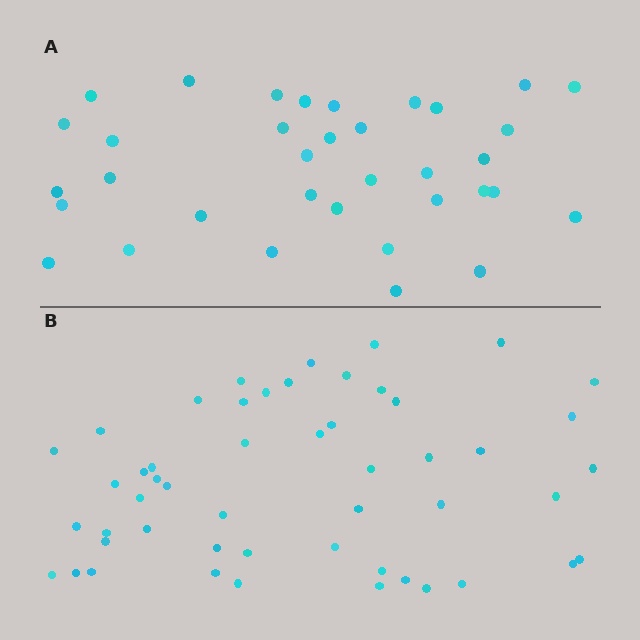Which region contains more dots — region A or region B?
Region B (the bottom region) has more dots.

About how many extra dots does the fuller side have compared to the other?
Region B has approximately 15 more dots than region A.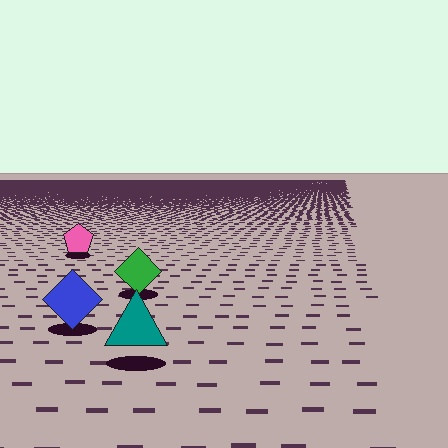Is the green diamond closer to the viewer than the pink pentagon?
Yes. The green diamond is closer — you can tell from the texture gradient: the ground texture is coarser near it.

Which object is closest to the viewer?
The teal triangle is closest. The texture marks near it are larger and more spread out.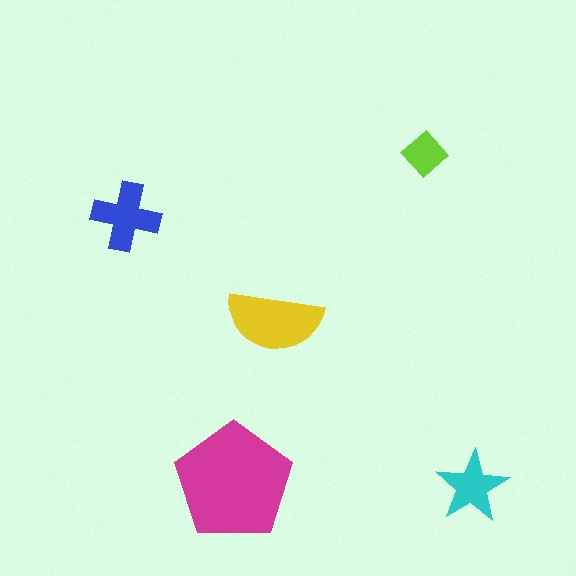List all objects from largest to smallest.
The magenta pentagon, the yellow semicircle, the blue cross, the cyan star, the lime diamond.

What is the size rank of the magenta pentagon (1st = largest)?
1st.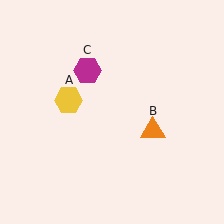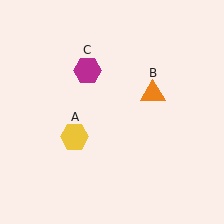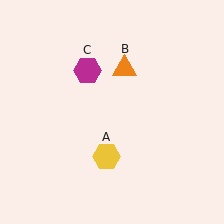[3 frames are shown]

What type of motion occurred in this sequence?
The yellow hexagon (object A), orange triangle (object B) rotated counterclockwise around the center of the scene.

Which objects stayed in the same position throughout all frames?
Magenta hexagon (object C) remained stationary.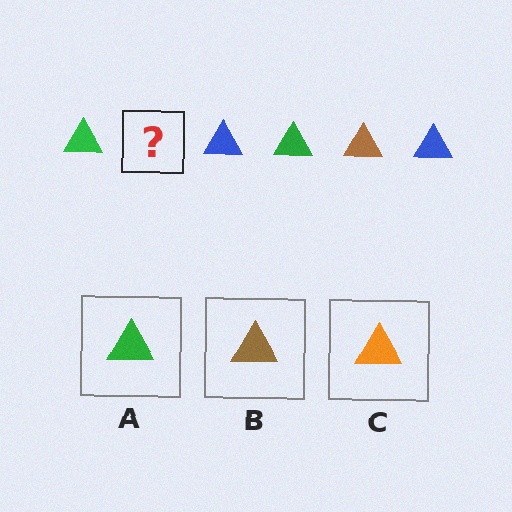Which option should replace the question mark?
Option B.